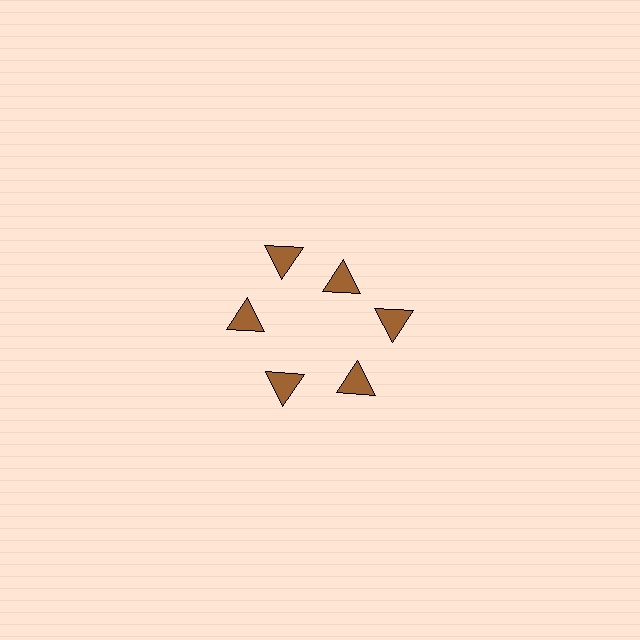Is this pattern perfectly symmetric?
No. The 6 brown triangles are arranged in a ring, but one element near the 1 o'clock position is pulled inward toward the center, breaking the 6-fold rotational symmetry.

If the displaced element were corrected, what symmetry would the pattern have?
It would have 6-fold rotational symmetry — the pattern would map onto itself every 60 degrees.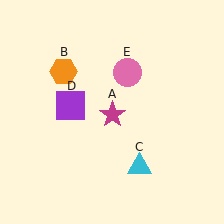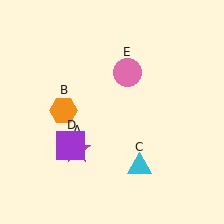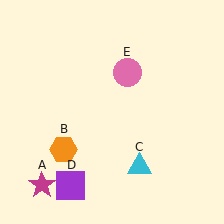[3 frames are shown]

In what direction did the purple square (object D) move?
The purple square (object D) moved down.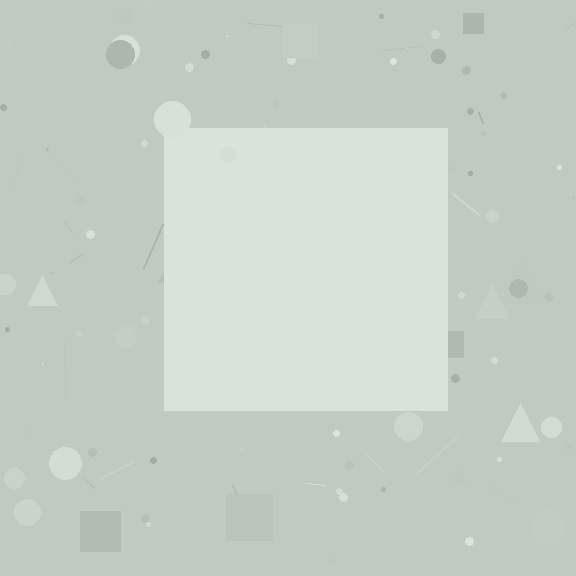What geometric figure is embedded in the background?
A square is embedded in the background.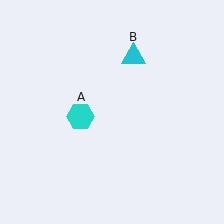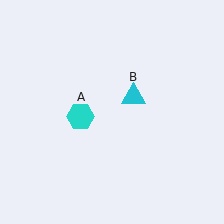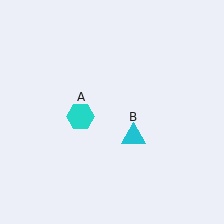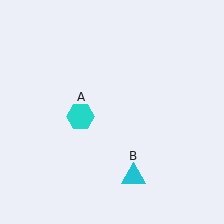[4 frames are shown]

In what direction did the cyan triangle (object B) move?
The cyan triangle (object B) moved down.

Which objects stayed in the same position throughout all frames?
Cyan hexagon (object A) remained stationary.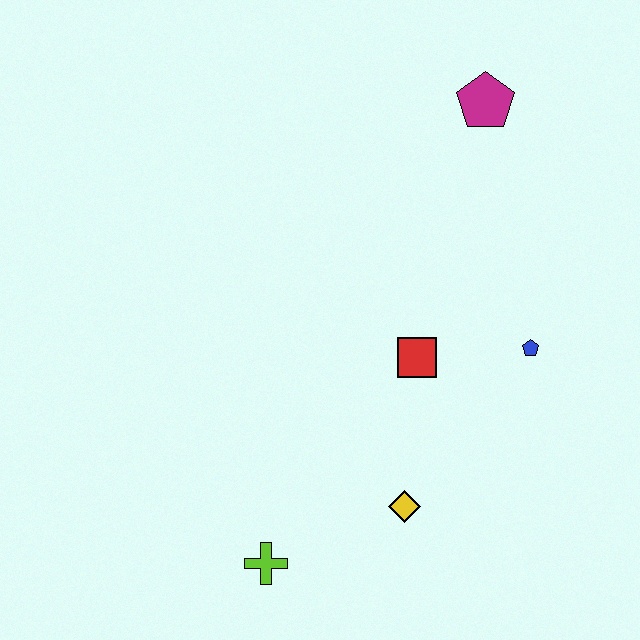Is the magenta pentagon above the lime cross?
Yes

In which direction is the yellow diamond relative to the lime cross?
The yellow diamond is to the right of the lime cross.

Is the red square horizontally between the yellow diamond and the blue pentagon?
Yes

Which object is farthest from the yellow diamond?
The magenta pentagon is farthest from the yellow diamond.